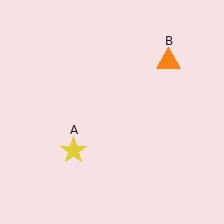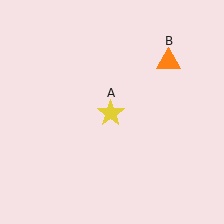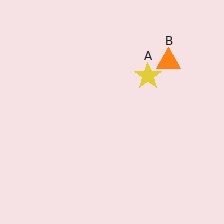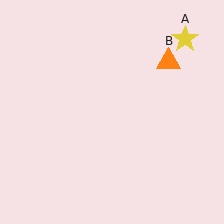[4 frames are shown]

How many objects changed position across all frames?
1 object changed position: yellow star (object A).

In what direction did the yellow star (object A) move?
The yellow star (object A) moved up and to the right.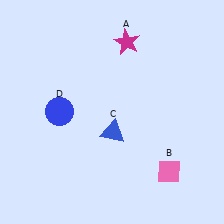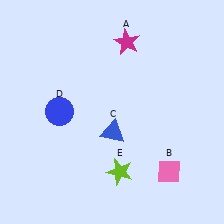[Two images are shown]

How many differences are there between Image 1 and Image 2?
There is 1 difference between the two images.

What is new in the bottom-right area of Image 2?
A lime star (E) was added in the bottom-right area of Image 2.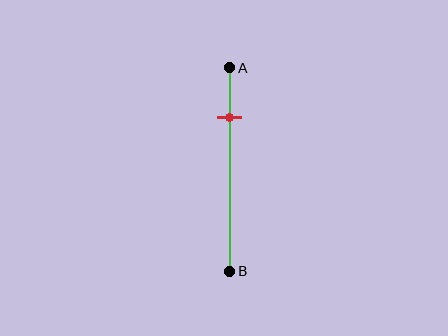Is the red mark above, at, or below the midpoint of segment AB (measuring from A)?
The red mark is above the midpoint of segment AB.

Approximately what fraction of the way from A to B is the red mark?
The red mark is approximately 25% of the way from A to B.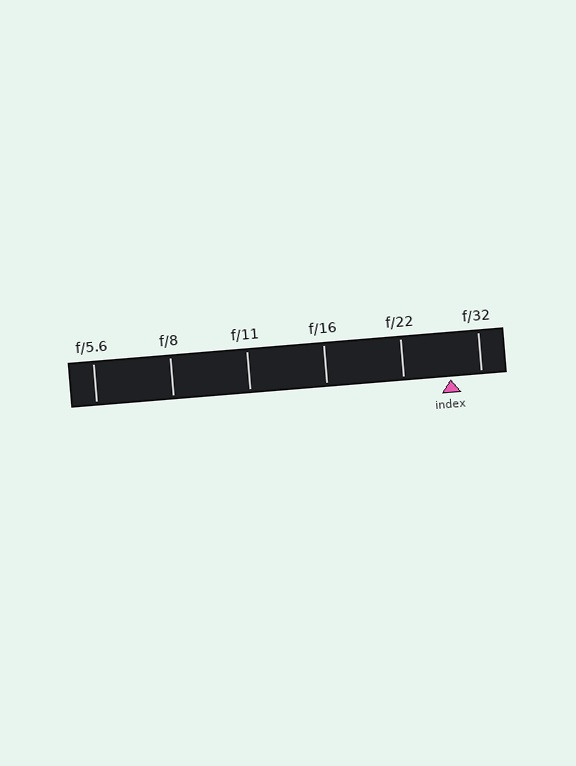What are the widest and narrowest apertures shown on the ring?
The widest aperture shown is f/5.6 and the narrowest is f/32.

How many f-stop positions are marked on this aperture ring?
There are 6 f-stop positions marked.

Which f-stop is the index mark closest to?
The index mark is closest to f/32.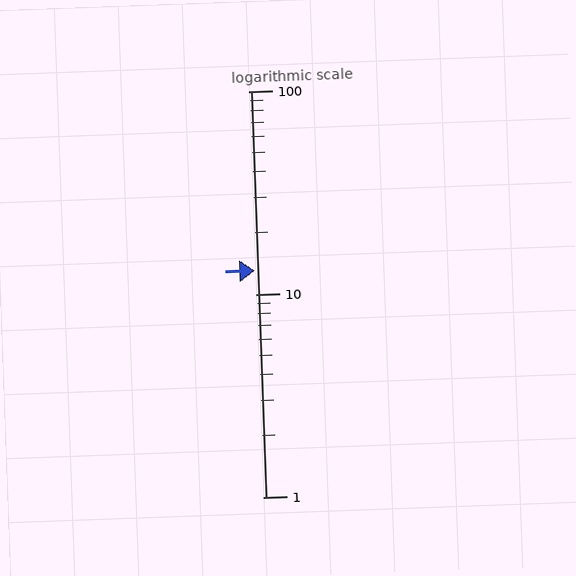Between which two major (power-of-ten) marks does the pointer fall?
The pointer is between 10 and 100.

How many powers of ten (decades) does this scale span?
The scale spans 2 decades, from 1 to 100.